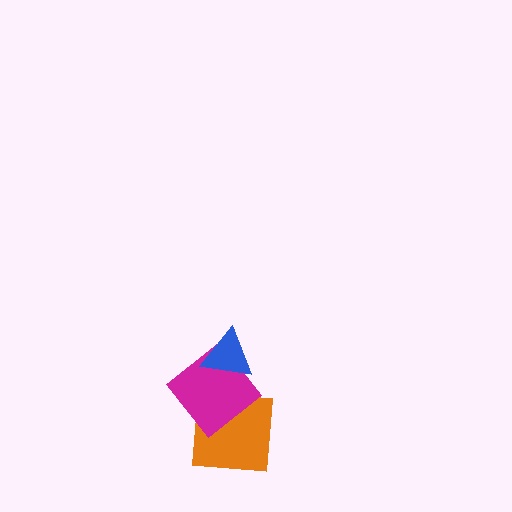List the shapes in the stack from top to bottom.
From top to bottom: the blue triangle, the magenta diamond, the orange square.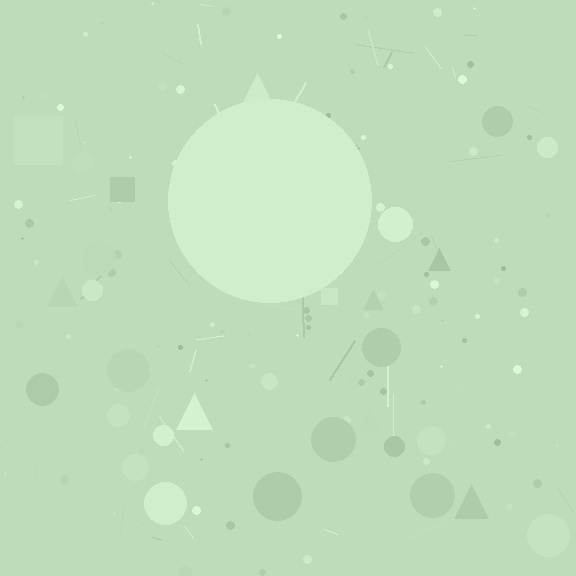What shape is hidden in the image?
A circle is hidden in the image.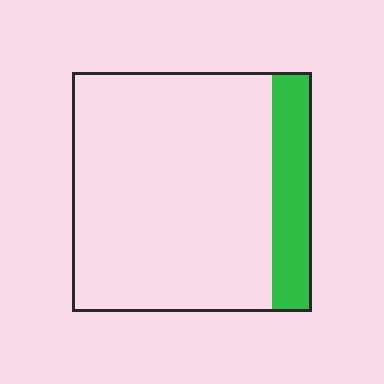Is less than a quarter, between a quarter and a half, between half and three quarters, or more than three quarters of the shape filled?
Less than a quarter.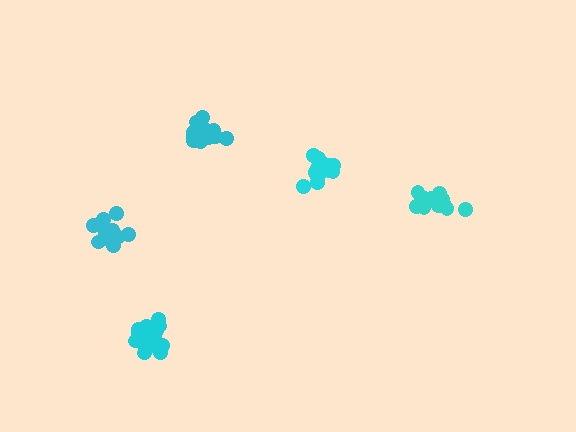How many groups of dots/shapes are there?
There are 5 groups.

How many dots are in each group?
Group 1: 13 dots, Group 2: 17 dots, Group 3: 19 dots, Group 4: 17 dots, Group 5: 17 dots (83 total).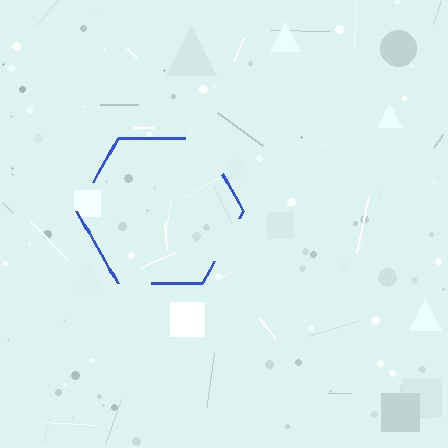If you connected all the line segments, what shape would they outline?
They would outline a hexagon.